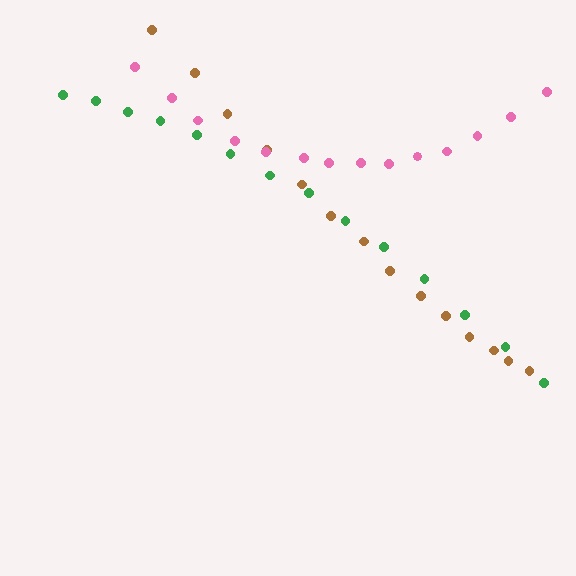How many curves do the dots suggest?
There are 3 distinct paths.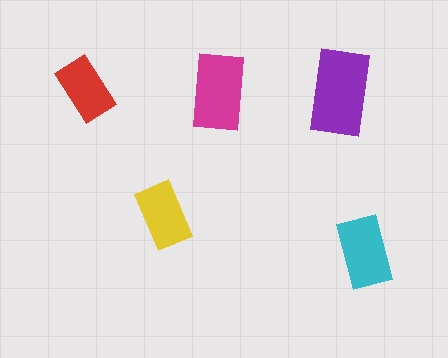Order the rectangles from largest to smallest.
the purple one, the magenta one, the cyan one, the yellow one, the red one.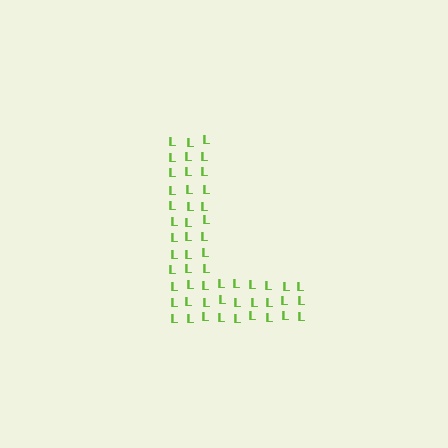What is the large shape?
The large shape is the letter L.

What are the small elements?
The small elements are letter L's.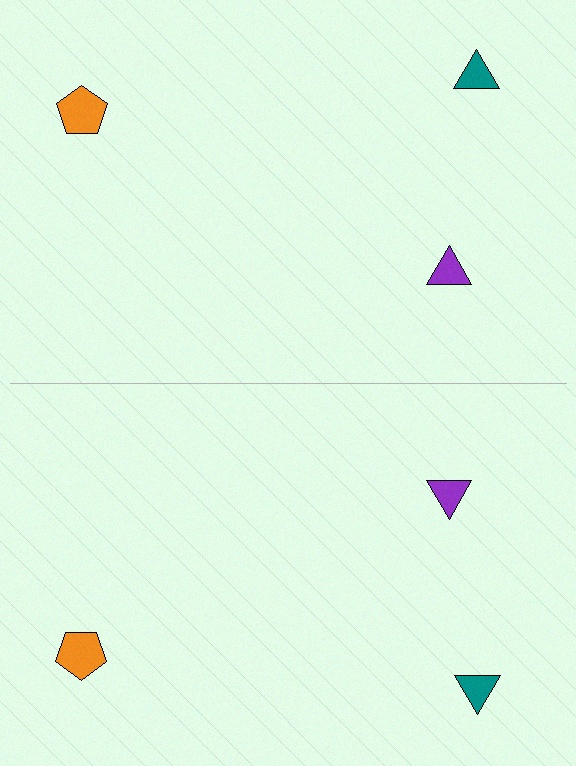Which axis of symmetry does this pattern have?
The pattern has a horizontal axis of symmetry running through the center of the image.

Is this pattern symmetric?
Yes, this pattern has bilateral (reflection) symmetry.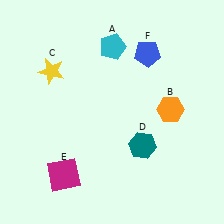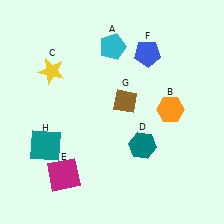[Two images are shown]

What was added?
A brown diamond (G), a teal square (H) were added in Image 2.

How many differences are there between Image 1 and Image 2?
There are 2 differences between the two images.